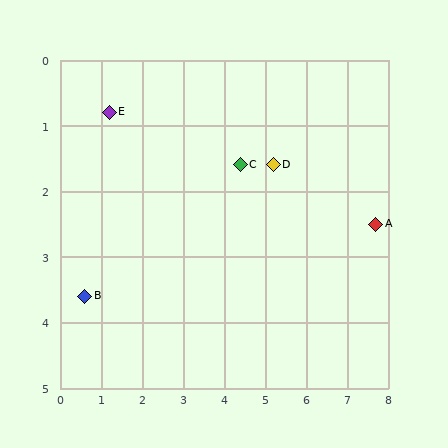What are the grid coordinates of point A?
Point A is at approximately (7.7, 2.5).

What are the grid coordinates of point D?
Point D is at approximately (5.2, 1.6).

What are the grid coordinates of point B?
Point B is at approximately (0.6, 3.6).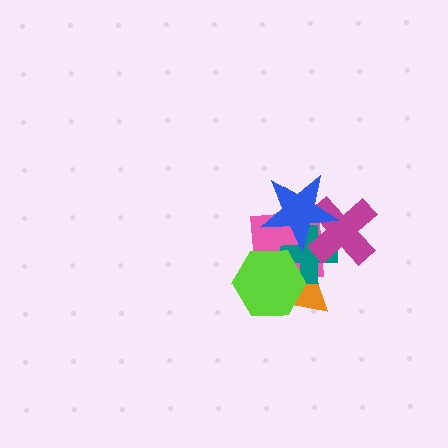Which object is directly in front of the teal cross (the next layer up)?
The magenta cross is directly in front of the teal cross.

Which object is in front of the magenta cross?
The blue star is in front of the magenta cross.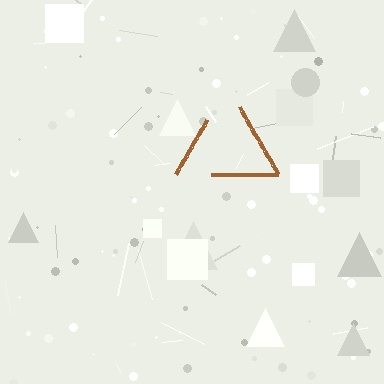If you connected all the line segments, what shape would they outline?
They would outline a triangle.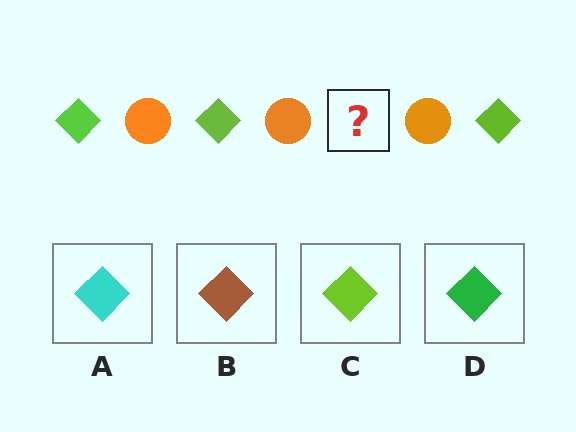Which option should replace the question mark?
Option C.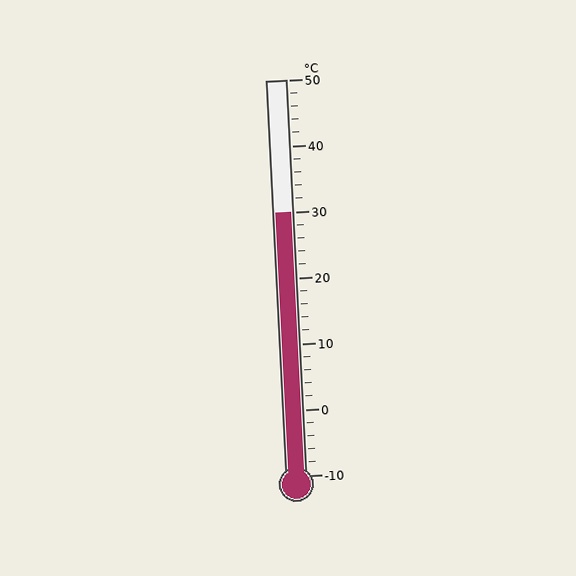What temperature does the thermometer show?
The thermometer shows approximately 30°C.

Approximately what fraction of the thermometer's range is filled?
The thermometer is filled to approximately 65% of its range.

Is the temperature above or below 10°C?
The temperature is above 10°C.